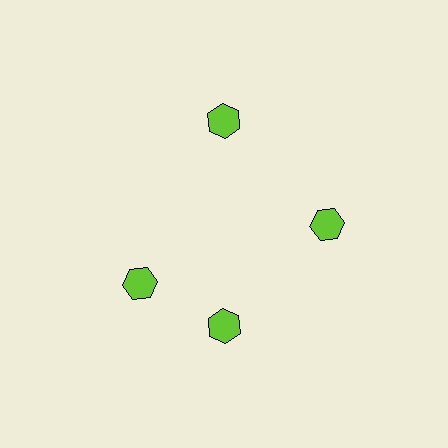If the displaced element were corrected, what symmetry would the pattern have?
It would have 4-fold rotational symmetry — the pattern would map onto itself every 90 degrees.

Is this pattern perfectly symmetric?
No. The 4 lime hexagons are arranged in a ring, but one element near the 9 o'clock position is rotated out of alignment along the ring, breaking the 4-fold rotational symmetry.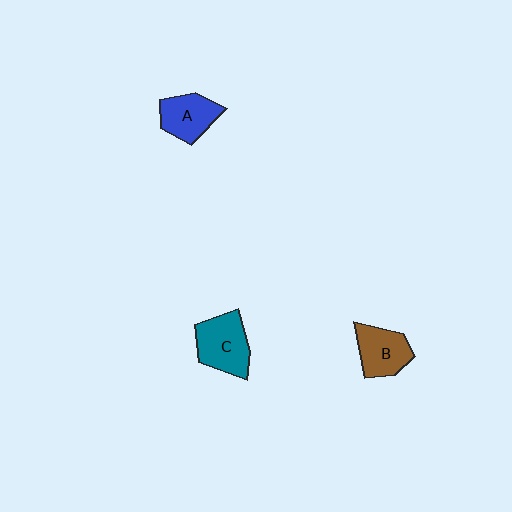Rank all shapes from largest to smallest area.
From largest to smallest: C (teal), B (brown), A (blue).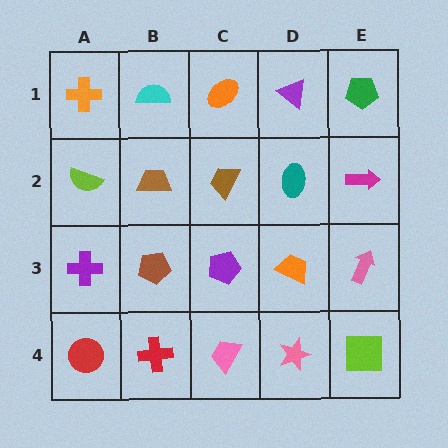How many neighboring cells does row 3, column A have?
3.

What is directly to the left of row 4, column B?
A red circle.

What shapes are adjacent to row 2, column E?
A green pentagon (row 1, column E), a pink arrow (row 3, column E), a teal ellipse (row 2, column D).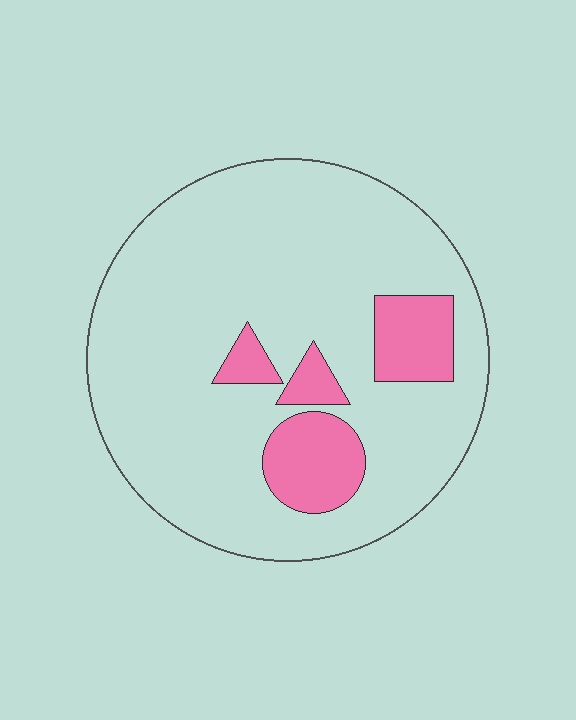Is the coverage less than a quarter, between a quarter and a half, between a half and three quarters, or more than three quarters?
Less than a quarter.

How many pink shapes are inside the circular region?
4.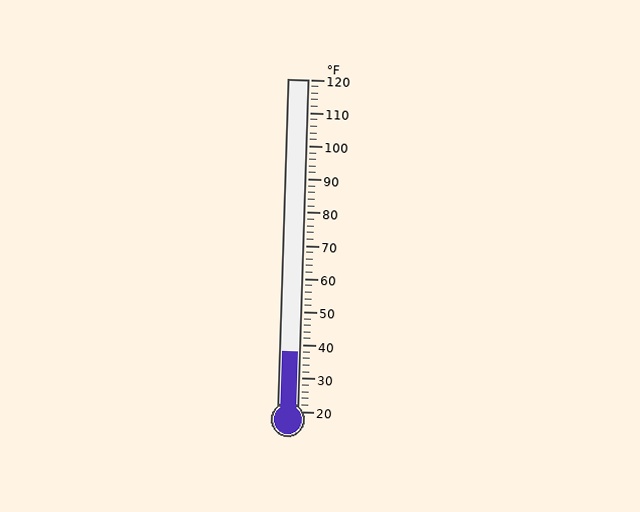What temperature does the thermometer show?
The thermometer shows approximately 38°F.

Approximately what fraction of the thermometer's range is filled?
The thermometer is filled to approximately 20% of its range.